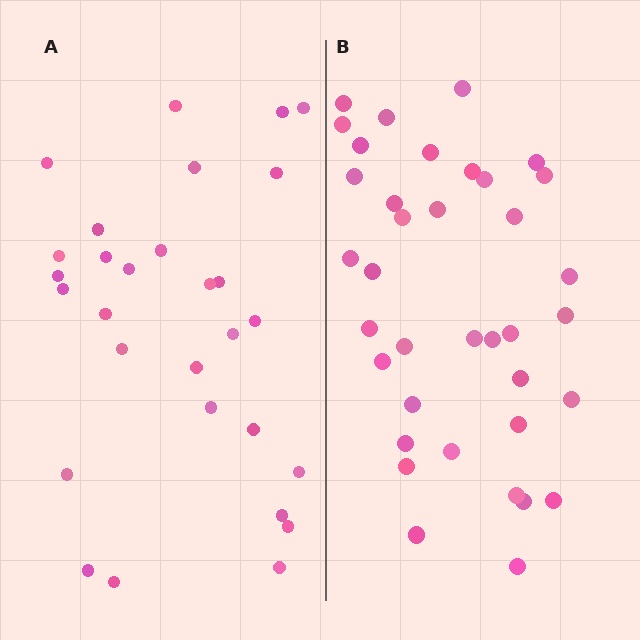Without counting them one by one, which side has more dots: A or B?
Region B (the right region) has more dots.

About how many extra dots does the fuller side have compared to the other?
Region B has roughly 8 or so more dots than region A.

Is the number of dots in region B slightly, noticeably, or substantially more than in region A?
Region B has noticeably more, but not dramatically so. The ratio is roughly 1.3 to 1.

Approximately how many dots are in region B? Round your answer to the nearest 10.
About 40 dots. (The exact count is 37, which rounds to 40.)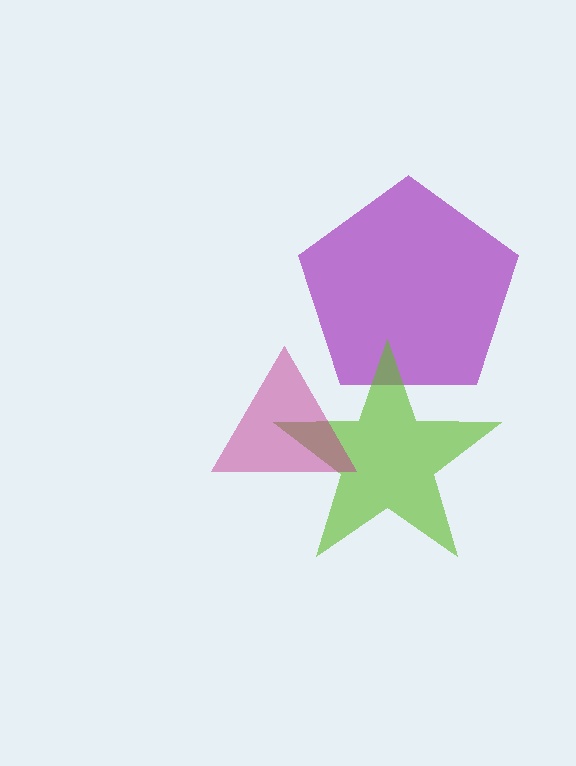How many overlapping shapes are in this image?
There are 3 overlapping shapes in the image.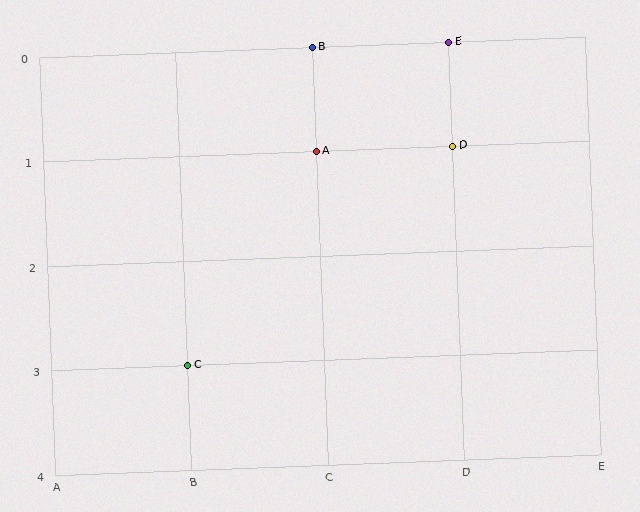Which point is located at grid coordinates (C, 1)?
Point A is at (C, 1).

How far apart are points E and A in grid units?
Points E and A are 1 column and 1 row apart (about 1.4 grid units diagonally).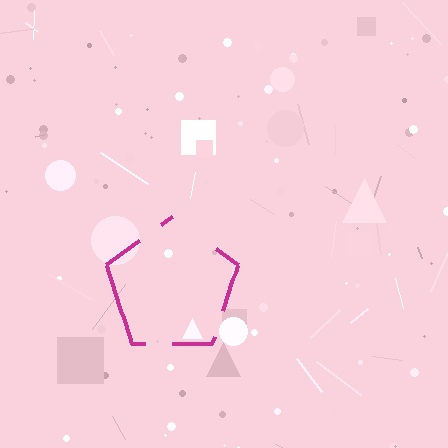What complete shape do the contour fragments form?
The contour fragments form a pentagon.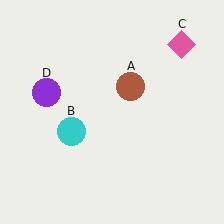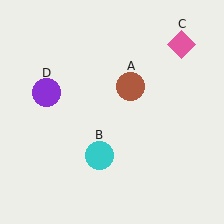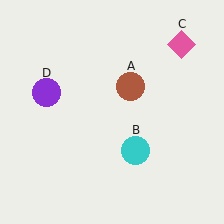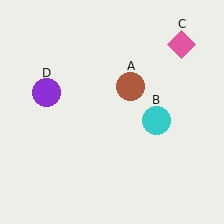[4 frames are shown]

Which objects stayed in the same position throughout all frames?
Brown circle (object A) and pink diamond (object C) and purple circle (object D) remained stationary.